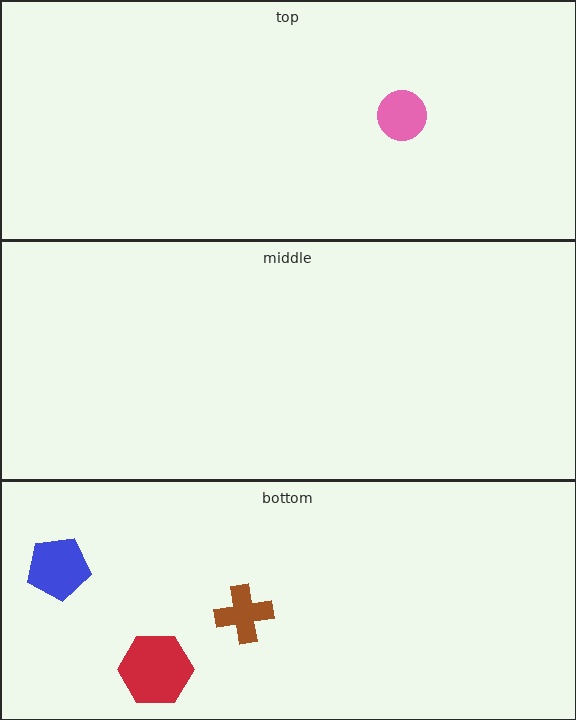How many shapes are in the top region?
1.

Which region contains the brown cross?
The bottom region.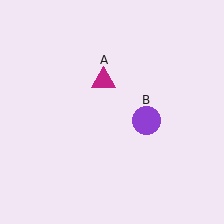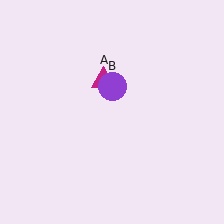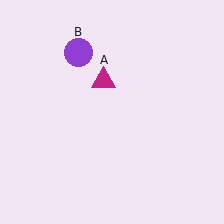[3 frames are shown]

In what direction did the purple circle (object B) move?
The purple circle (object B) moved up and to the left.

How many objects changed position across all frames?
1 object changed position: purple circle (object B).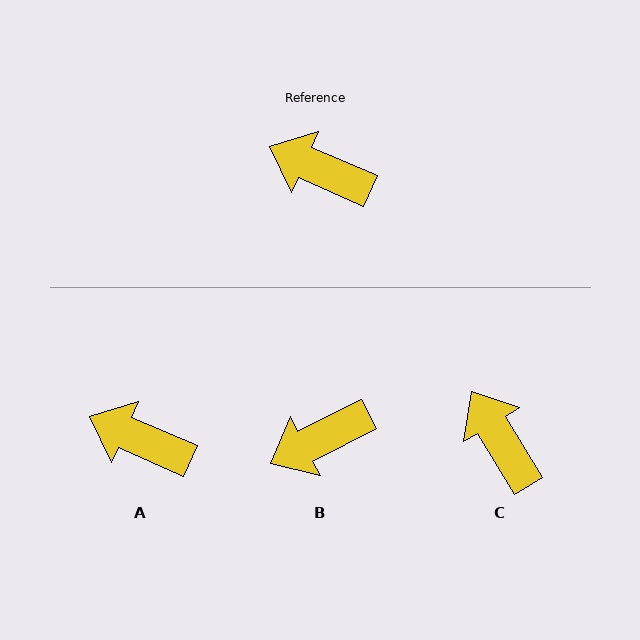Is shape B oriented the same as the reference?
No, it is off by about 51 degrees.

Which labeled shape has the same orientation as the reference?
A.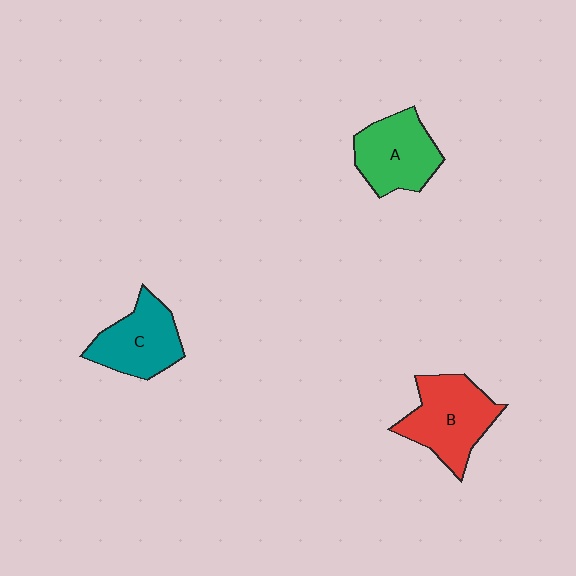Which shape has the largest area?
Shape B (red).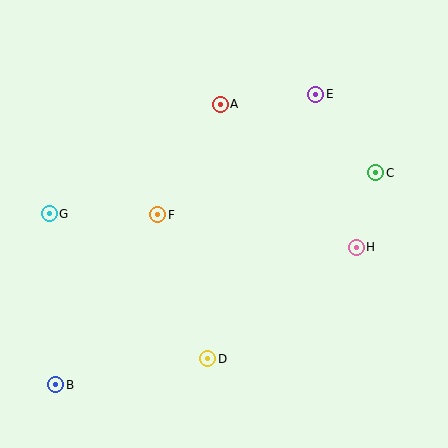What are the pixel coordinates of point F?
Point F is at (158, 215).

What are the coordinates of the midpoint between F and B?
The midpoint between F and B is at (107, 300).